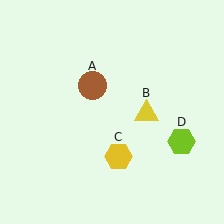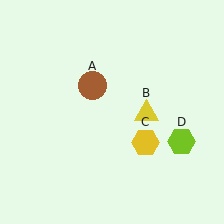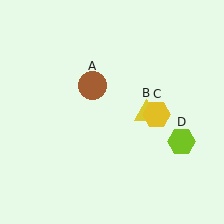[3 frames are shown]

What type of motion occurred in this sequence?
The yellow hexagon (object C) rotated counterclockwise around the center of the scene.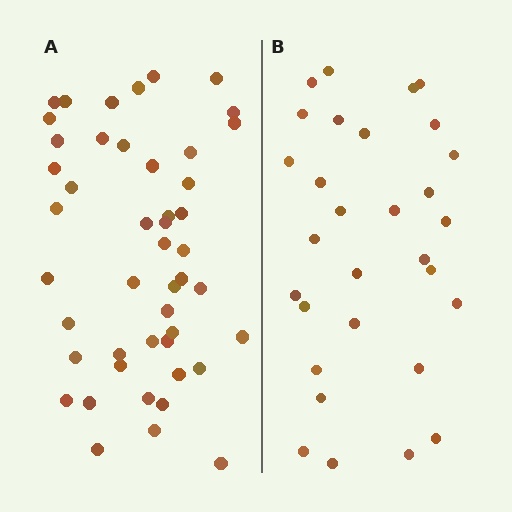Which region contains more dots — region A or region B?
Region A (the left region) has more dots.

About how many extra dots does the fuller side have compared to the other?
Region A has approximately 15 more dots than region B.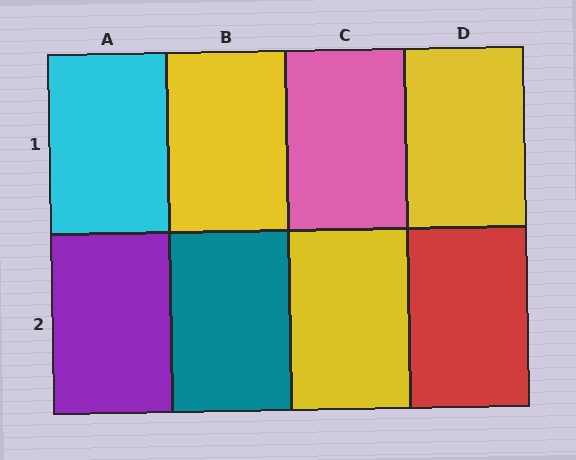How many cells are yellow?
3 cells are yellow.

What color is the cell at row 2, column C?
Yellow.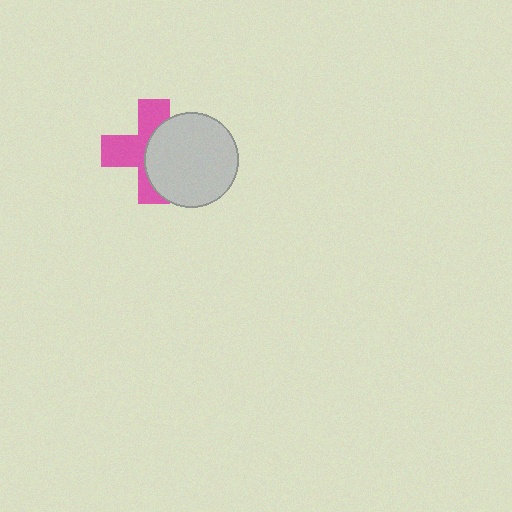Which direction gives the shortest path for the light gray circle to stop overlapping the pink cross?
Moving right gives the shortest separation.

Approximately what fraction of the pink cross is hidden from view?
Roughly 48% of the pink cross is hidden behind the light gray circle.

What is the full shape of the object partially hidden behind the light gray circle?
The partially hidden object is a pink cross.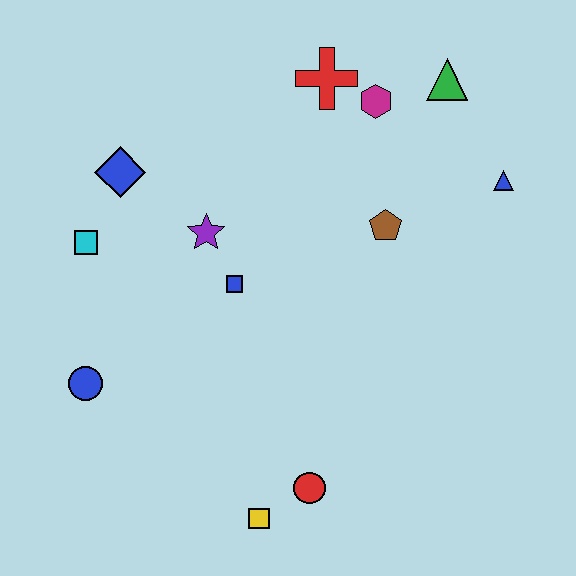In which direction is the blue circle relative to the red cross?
The blue circle is below the red cross.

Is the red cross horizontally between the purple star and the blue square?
No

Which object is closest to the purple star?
The blue square is closest to the purple star.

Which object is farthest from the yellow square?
The green triangle is farthest from the yellow square.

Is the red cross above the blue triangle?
Yes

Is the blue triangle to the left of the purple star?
No